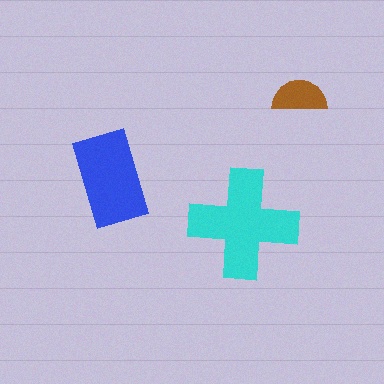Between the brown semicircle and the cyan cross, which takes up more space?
The cyan cross.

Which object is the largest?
The cyan cross.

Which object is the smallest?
The brown semicircle.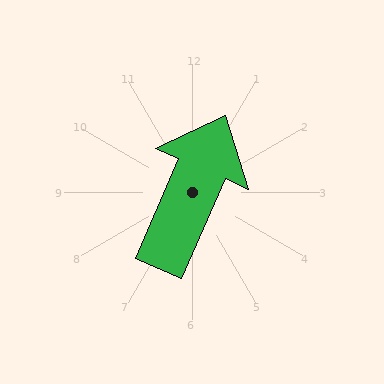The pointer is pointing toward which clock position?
Roughly 1 o'clock.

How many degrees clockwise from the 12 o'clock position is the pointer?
Approximately 24 degrees.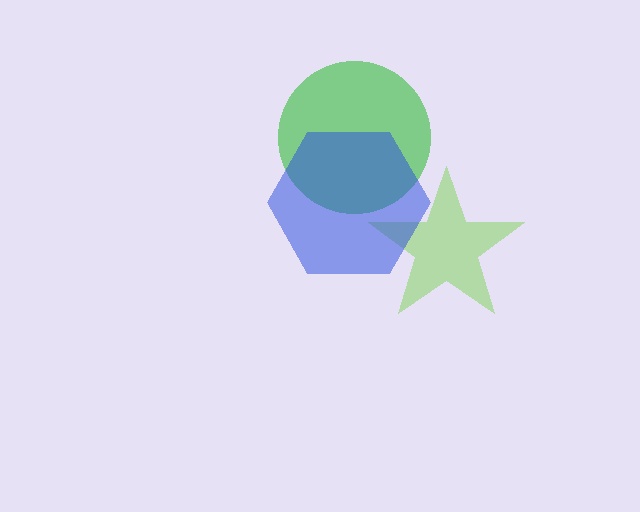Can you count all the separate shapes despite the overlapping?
Yes, there are 3 separate shapes.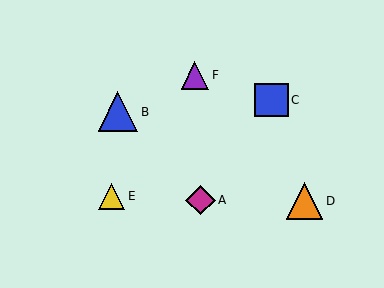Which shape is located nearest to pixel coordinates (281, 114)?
The blue square (labeled C) at (271, 100) is nearest to that location.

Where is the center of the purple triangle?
The center of the purple triangle is at (195, 75).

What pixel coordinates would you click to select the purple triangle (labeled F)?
Click at (195, 75) to select the purple triangle F.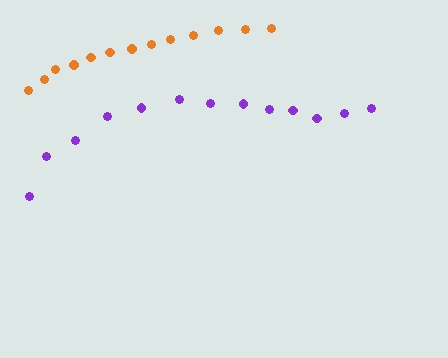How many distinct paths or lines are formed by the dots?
There are 2 distinct paths.